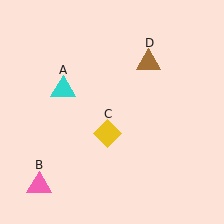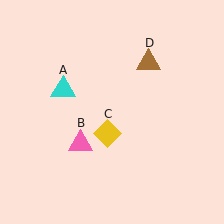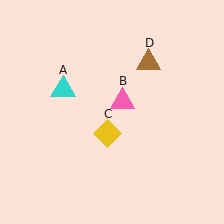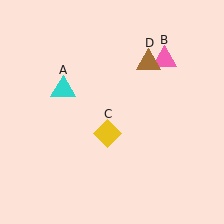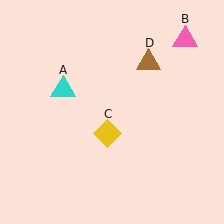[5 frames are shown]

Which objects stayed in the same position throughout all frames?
Cyan triangle (object A) and yellow diamond (object C) and brown triangle (object D) remained stationary.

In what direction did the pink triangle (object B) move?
The pink triangle (object B) moved up and to the right.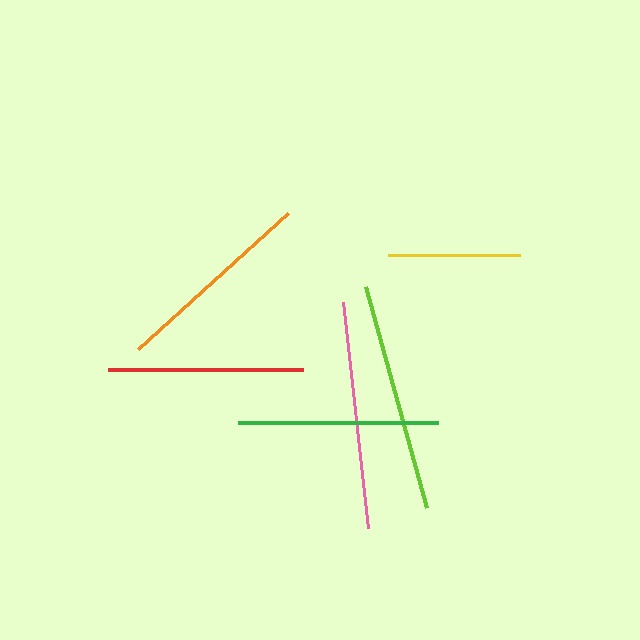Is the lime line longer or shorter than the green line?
The lime line is longer than the green line.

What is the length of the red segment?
The red segment is approximately 194 pixels long.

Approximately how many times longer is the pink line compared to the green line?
The pink line is approximately 1.1 times the length of the green line.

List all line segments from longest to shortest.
From longest to shortest: lime, pink, orange, green, red, yellow.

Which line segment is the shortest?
The yellow line is the shortest at approximately 132 pixels.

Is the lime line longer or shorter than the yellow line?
The lime line is longer than the yellow line.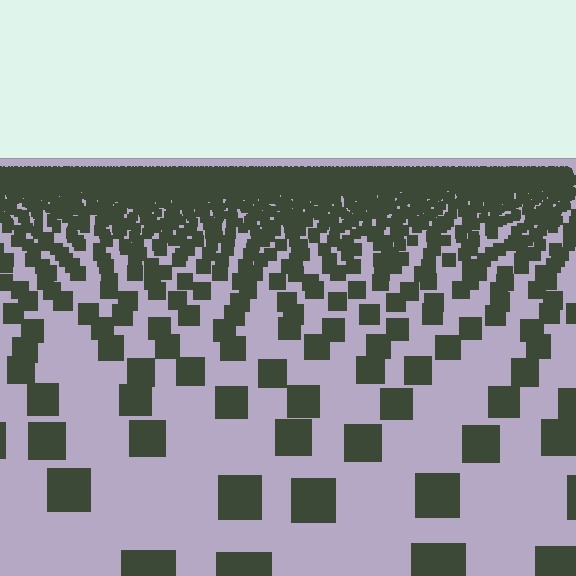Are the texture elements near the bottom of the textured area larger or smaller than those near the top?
Larger. Near the bottom, elements are closer to the viewer and appear at a bigger on-screen size.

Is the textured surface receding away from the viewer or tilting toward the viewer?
The surface is receding away from the viewer. Texture elements get smaller and denser toward the top.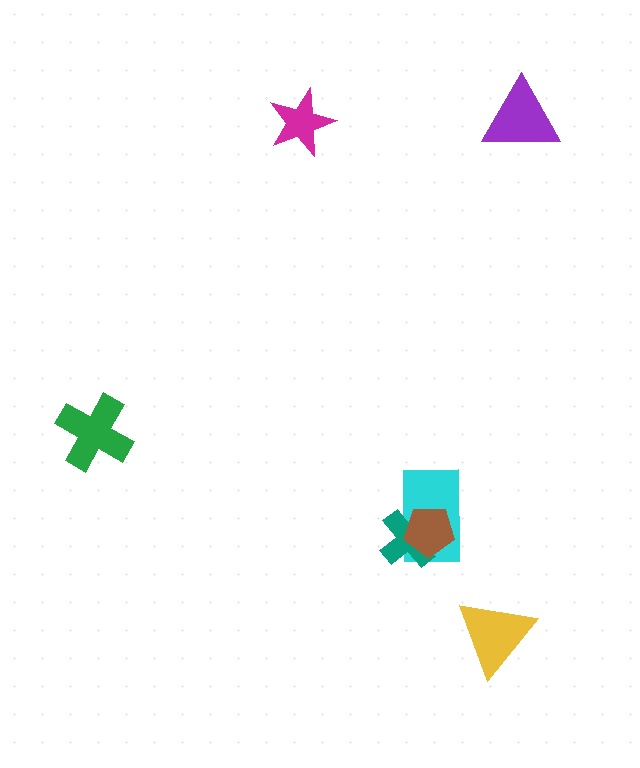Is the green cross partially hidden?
No, no other shape covers it.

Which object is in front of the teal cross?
The brown pentagon is in front of the teal cross.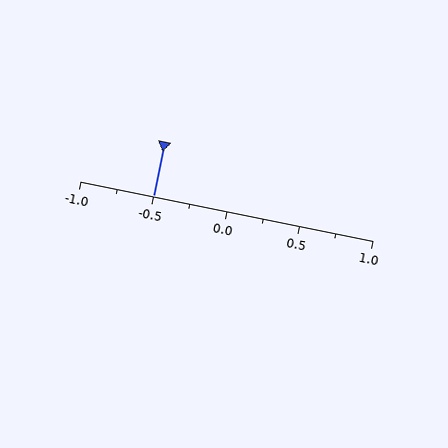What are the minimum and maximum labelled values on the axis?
The axis runs from -1.0 to 1.0.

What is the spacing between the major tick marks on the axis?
The major ticks are spaced 0.5 apart.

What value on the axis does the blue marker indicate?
The marker indicates approximately -0.5.